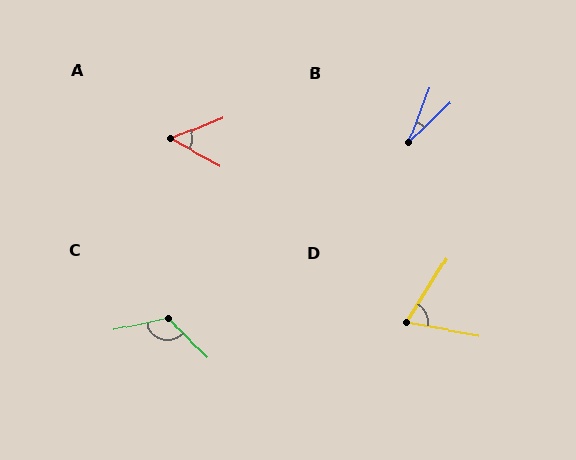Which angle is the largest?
C, at approximately 124 degrees.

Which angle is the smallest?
B, at approximately 25 degrees.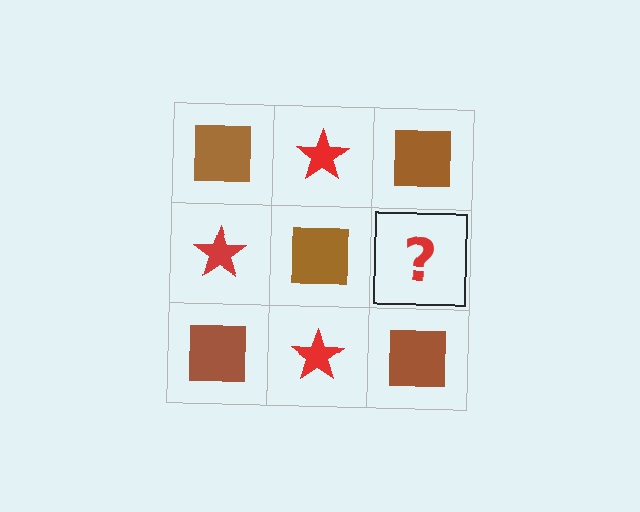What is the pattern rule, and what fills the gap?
The rule is that it alternates brown square and red star in a checkerboard pattern. The gap should be filled with a red star.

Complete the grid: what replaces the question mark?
The question mark should be replaced with a red star.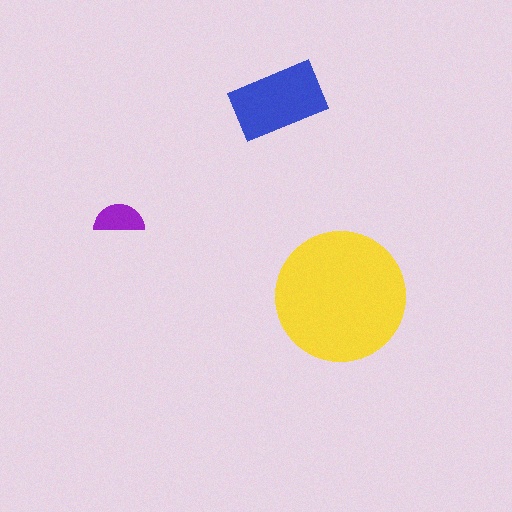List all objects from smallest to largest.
The purple semicircle, the blue rectangle, the yellow circle.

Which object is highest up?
The blue rectangle is topmost.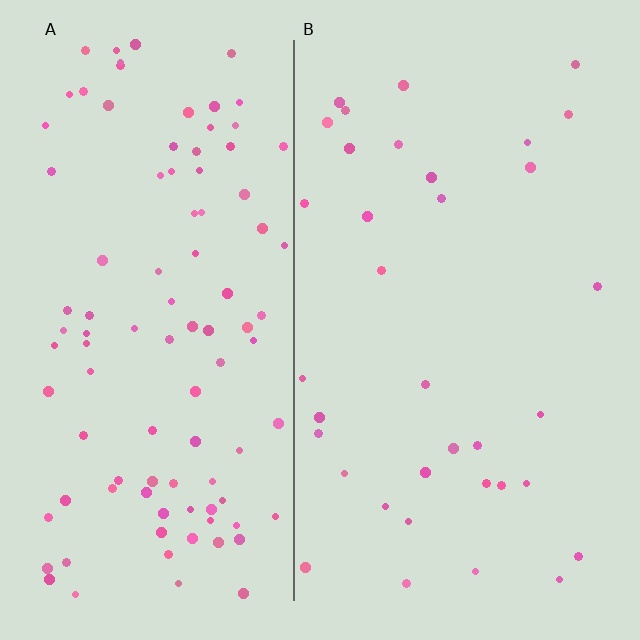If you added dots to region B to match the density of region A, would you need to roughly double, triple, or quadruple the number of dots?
Approximately triple.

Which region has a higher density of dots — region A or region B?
A (the left).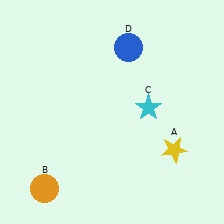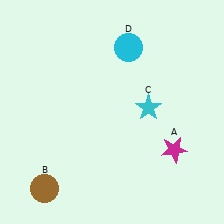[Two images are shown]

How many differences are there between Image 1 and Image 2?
There are 3 differences between the two images.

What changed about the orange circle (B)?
In Image 1, B is orange. In Image 2, it changed to brown.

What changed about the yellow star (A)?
In Image 1, A is yellow. In Image 2, it changed to magenta.